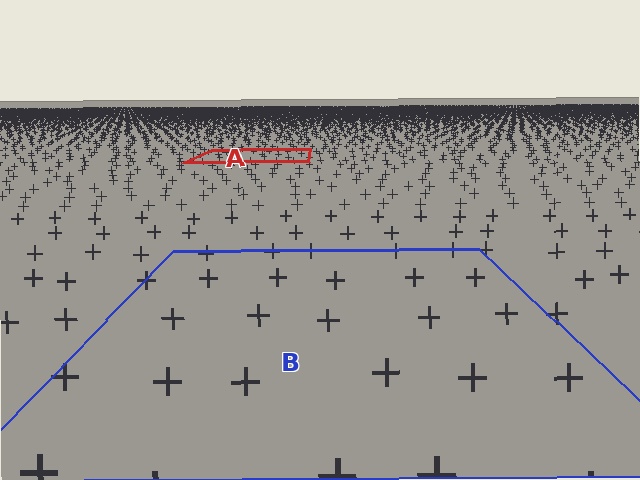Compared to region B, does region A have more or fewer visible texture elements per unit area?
Region A has more texture elements per unit area — they are packed more densely because it is farther away.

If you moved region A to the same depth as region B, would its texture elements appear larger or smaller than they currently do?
They would appear larger. At a closer depth, the same texture elements are projected at a bigger on-screen size.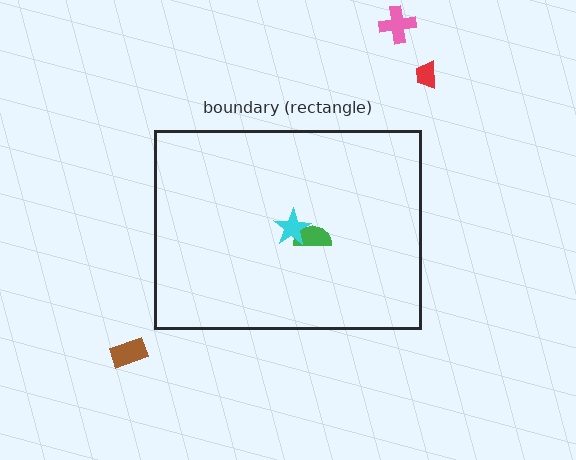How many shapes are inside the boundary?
2 inside, 3 outside.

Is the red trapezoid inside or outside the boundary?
Outside.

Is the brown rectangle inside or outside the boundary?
Outside.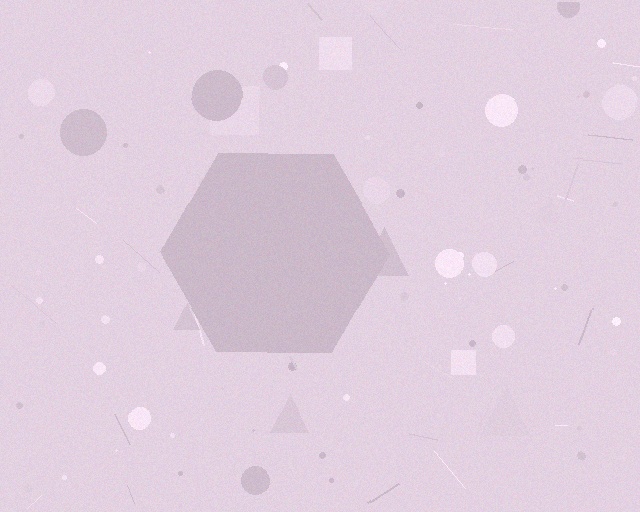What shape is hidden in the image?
A hexagon is hidden in the image.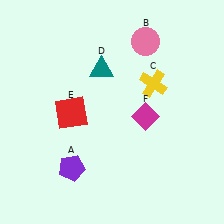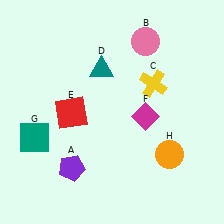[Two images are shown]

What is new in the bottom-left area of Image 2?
A teal square (G) was added in the bottom-left area of Image 2.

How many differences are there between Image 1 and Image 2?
There are 2 differences between the two images.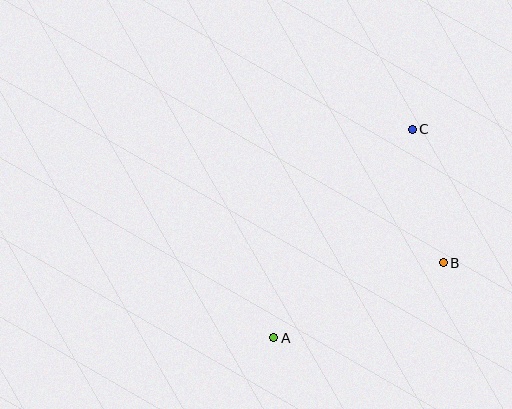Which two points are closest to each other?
Points B and C are closest to each other.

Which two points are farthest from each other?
Points A and C are farthest from each other.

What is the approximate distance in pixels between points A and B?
The distance between A and B is approximately 186 pixels.